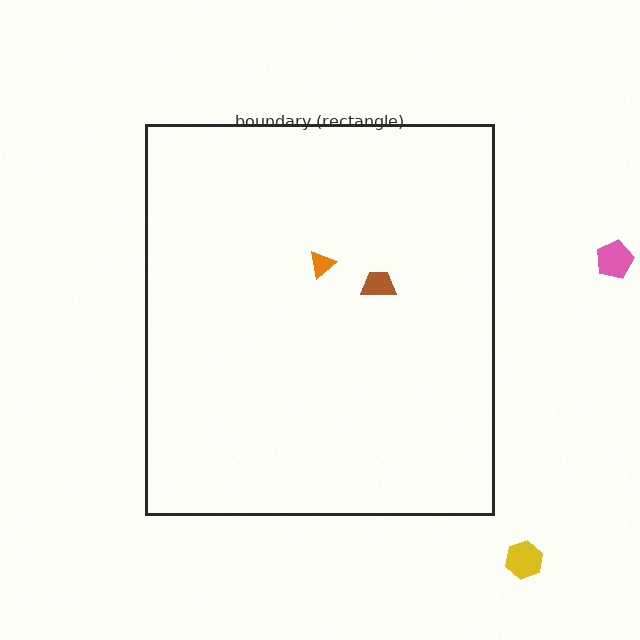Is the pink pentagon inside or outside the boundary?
Outside.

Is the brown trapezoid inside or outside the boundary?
Inside.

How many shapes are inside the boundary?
2 inside, 2 outside.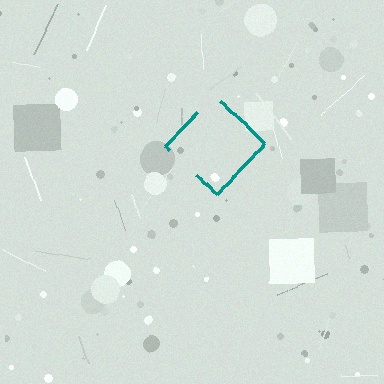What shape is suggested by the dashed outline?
The dashed outline suggests a diamond.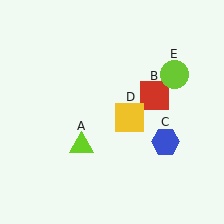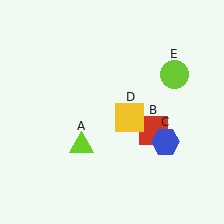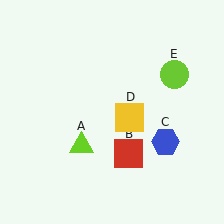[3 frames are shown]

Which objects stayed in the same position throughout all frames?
Lime triangle (object A) and blue hexagon (object C) and yellow square (object D) and lime circle (object E) remained stationary.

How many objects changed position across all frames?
1 object changed position: red square (object B).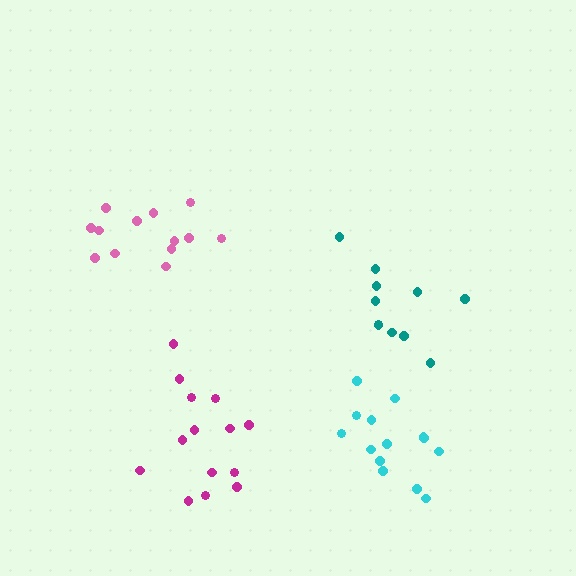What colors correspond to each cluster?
The clusters are colored: magenta, cyan, pink, teal.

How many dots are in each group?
Group 1: 14 dots, Group 2: 14 dots, Group 3: 13 dots, Group 4: 11 dots (52 total).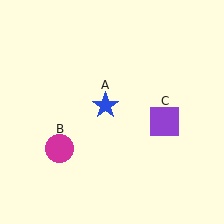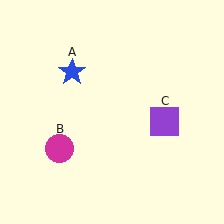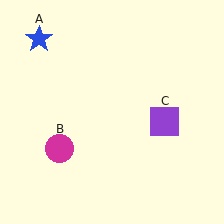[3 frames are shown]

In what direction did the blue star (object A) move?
The blue star (object A) moved up and to the left.